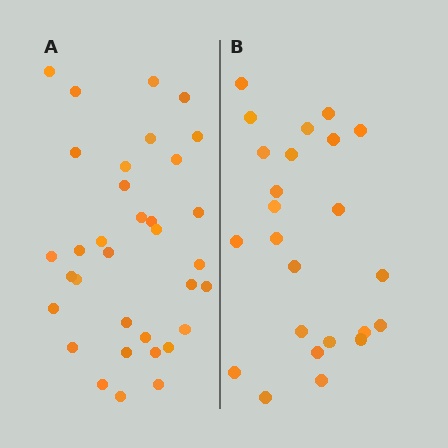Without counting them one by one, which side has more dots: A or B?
Region A (the left region) has more dots.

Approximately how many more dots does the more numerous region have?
Region A has roughly 10 or so more dots than region B.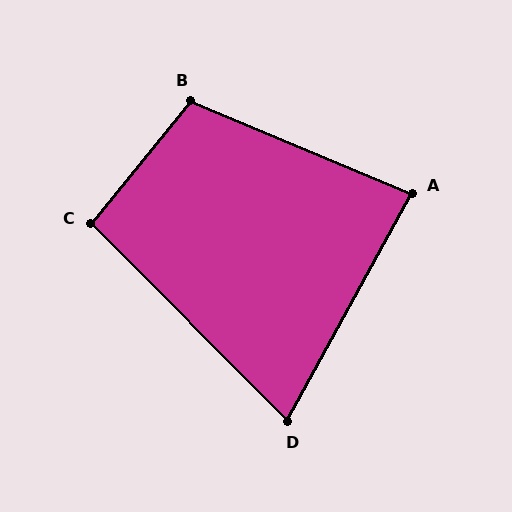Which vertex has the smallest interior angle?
D, at approximately 74 degrees.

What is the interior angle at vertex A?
Approximately 84 degrees (acute).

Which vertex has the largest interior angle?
B, at approximately 106 degrees.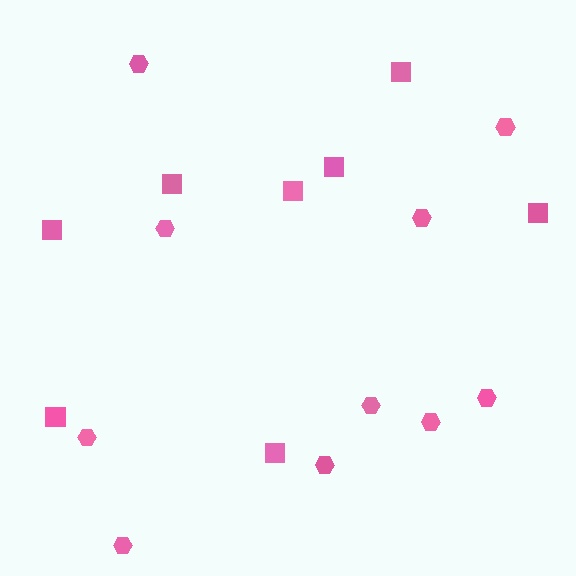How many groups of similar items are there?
There are 2 groups: one group of squares (8) and one group of hexagons (10).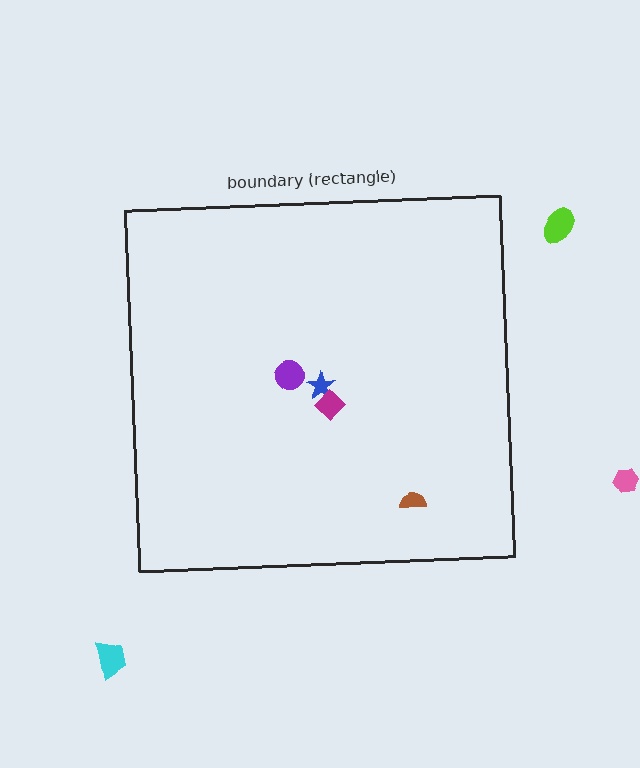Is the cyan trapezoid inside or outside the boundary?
Outside.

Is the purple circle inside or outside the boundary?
Inside.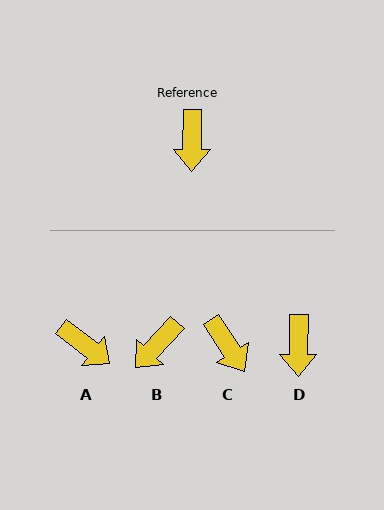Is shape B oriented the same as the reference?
No, it is off by about 42 degrees.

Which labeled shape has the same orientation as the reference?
D.